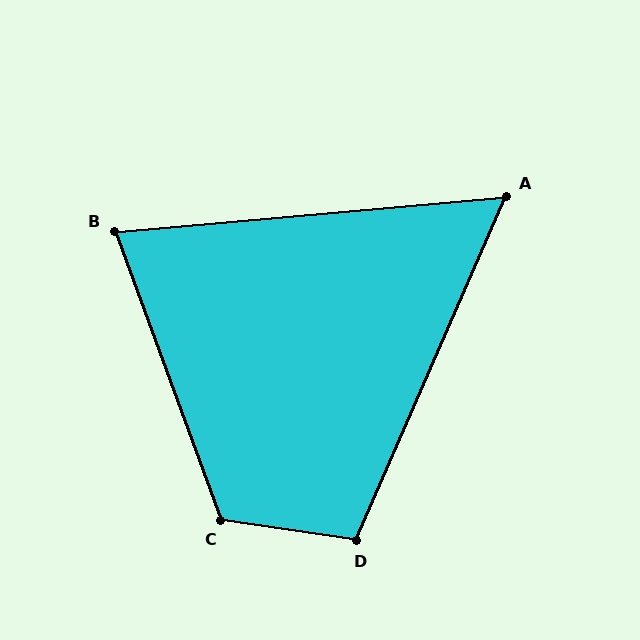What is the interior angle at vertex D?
Approximately 105 degrees (obtuse).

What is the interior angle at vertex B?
Approximately 75 degrees (acute).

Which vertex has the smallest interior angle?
A, at approximately 61 degrees.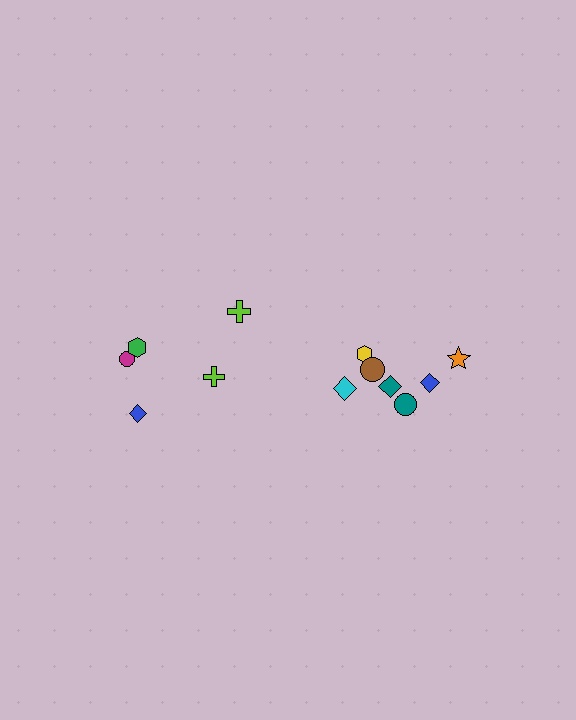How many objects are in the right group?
There are 7 objects.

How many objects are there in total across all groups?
There are 12 objects.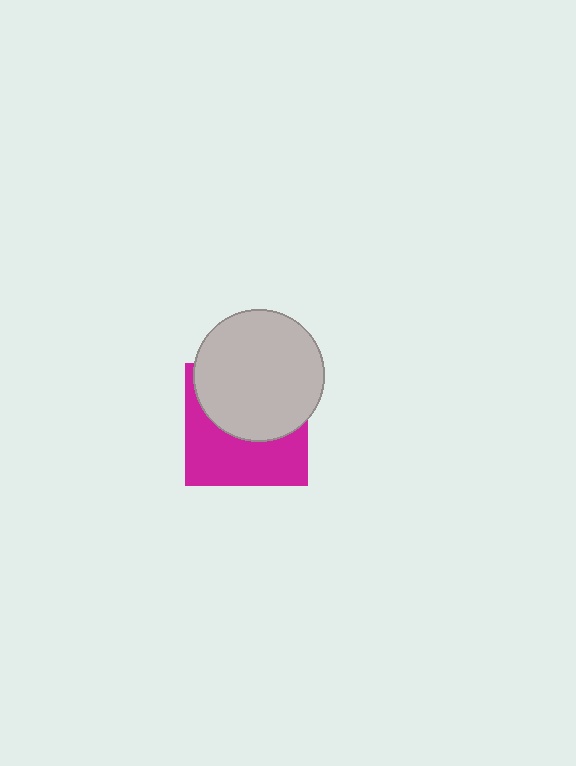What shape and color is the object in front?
The object in front is a light gray circle.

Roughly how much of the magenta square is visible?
About half of it is visible (roughly 48%).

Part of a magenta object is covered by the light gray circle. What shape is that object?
It is a square.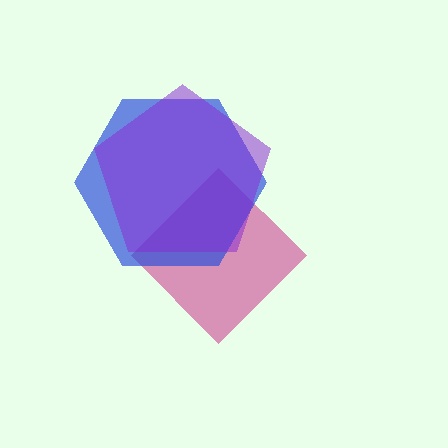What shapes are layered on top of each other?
The layered shapes are: a magenta diamond, a blue hexagon, a purple pentagon.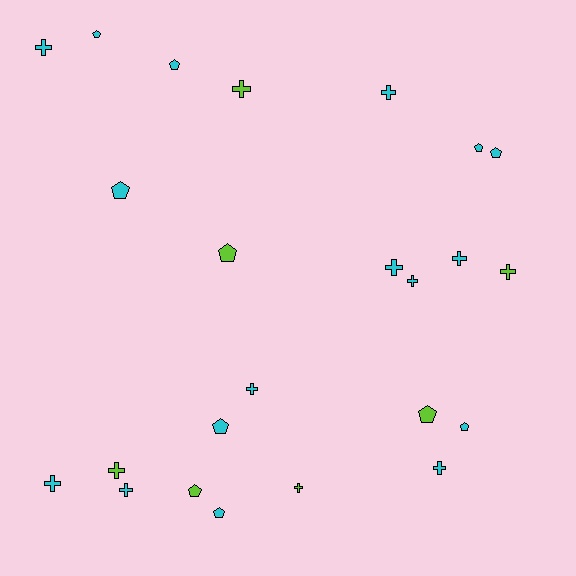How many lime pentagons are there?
There are 3 lime pentagons.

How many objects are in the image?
There are 24 objects.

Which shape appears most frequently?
Cross, with 13 objects.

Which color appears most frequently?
Cyan, with 17 objects.